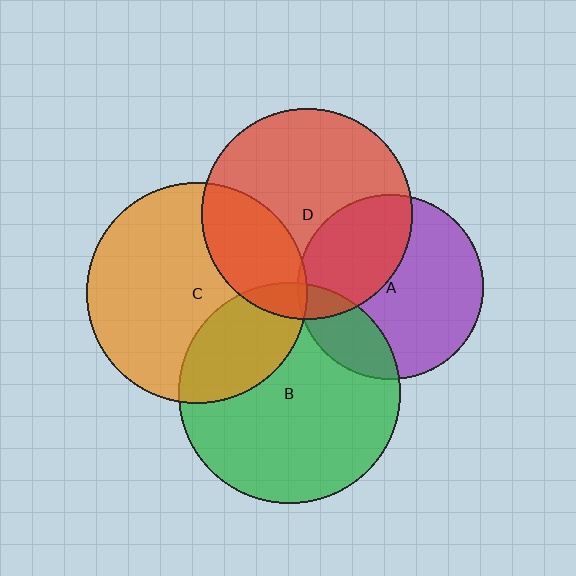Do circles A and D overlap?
Yes.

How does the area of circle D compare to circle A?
Approximately 1.3 times.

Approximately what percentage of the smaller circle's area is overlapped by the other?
Approximately 35%.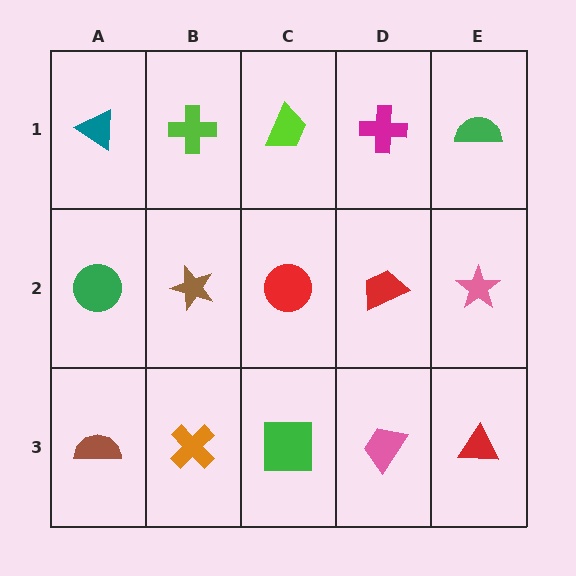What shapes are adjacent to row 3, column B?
A brown star (row 2, column B), a brown semicircle (row 3, column A), a green square (row 3, column C).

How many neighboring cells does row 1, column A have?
2.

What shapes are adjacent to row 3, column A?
A green circle (row 2, column A), an orange cross (row 3, column B).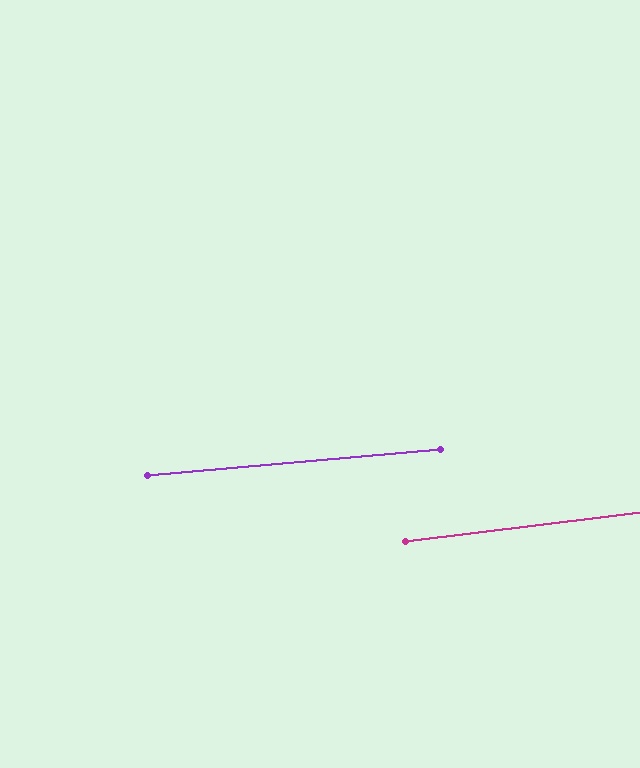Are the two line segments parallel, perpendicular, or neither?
Parallel — their directions differ by only 2.0°.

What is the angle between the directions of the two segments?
Approximately 2 degrees.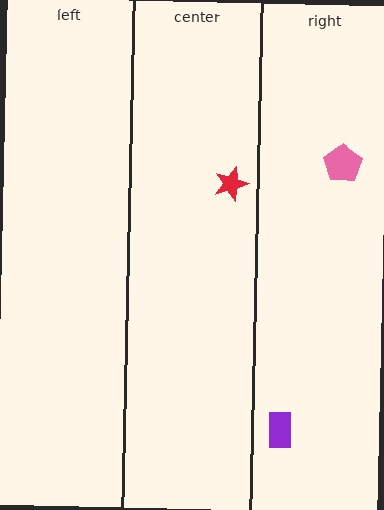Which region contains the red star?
The center region.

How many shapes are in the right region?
2.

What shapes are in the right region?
The pink pentagon, the purple rectangle.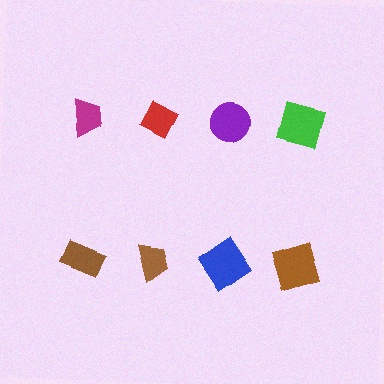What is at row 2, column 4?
A brown square.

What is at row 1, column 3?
A purple circle.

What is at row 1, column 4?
A green square.